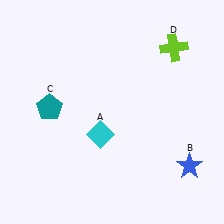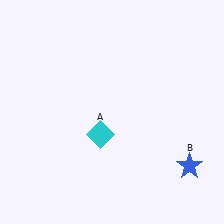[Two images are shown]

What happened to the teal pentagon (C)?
The teal pentagon (C) was removed in Image 2. It was in the top-left area of Image 1.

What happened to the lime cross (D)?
The lime cross (D) was removed in Image 2. It was in the top-right area of Image 1.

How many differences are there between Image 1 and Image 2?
There are 2 differences between the two images.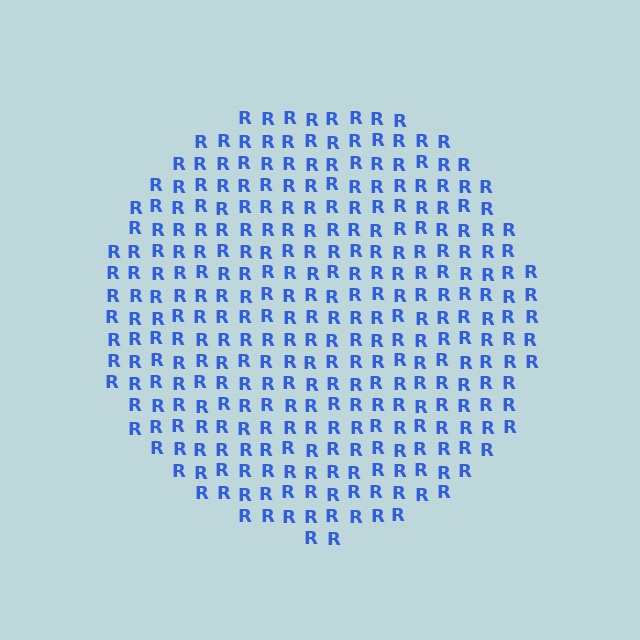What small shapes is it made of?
It is made of small letter R's.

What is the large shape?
The large shape is a circle.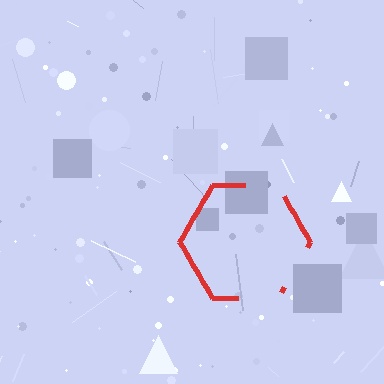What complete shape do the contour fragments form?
The contour fragments form a hexagon.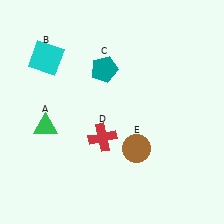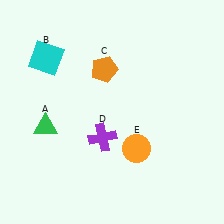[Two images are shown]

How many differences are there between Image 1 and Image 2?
There are 3 differences between the two images.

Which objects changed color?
C changed from teal to orange. D changed from red to purple. E changed from brown to orange.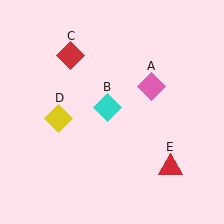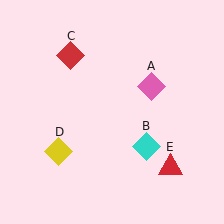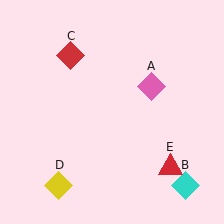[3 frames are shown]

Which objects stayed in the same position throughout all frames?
Pink diamond (object A) and red diamond (object C) and red triangle (object E) remained stationary.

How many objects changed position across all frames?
2 objects changed position: cyan diamond (object B), yellow diamond (object D).